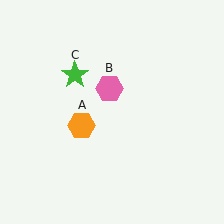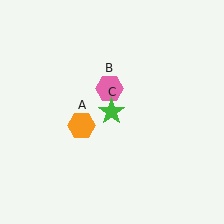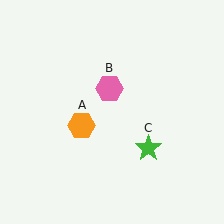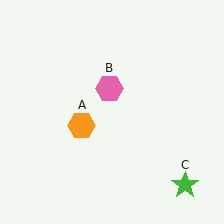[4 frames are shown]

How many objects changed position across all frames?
1 object changed position: green star (object C).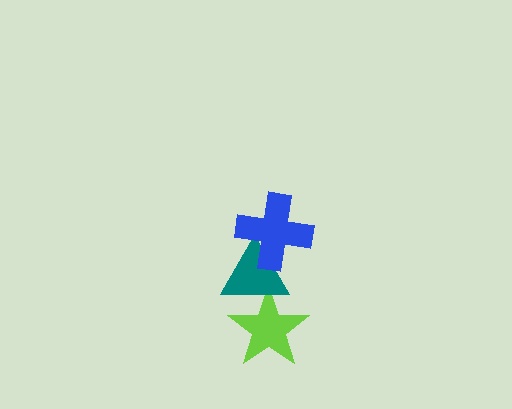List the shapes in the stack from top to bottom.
From top to bottom: the blue cross, the teal triangle, the lime star.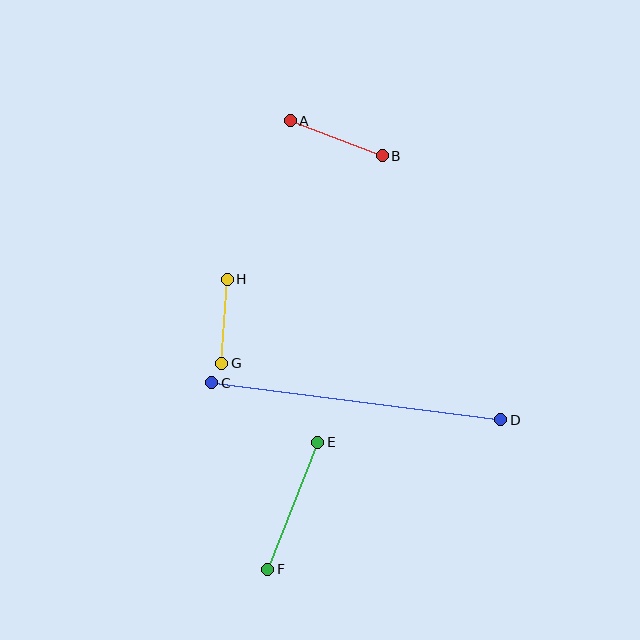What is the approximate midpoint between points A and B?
The midpoint is at approximately (336, 138) pixels.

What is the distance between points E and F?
The distance is approximately 137 pixels.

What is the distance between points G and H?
The distance is approximately 84 pixels.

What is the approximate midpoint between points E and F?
The midpoint is at approximately (293, 506) pixels.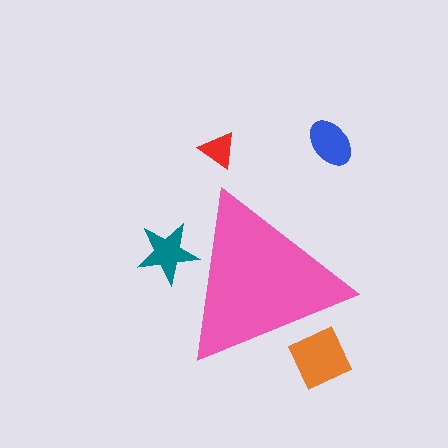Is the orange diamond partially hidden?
Yes, the orange diamond is partially hidden behind the pink triangle.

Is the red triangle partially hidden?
No, the red triangle is fully visible.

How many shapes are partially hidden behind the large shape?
2 shapes are partially hidden.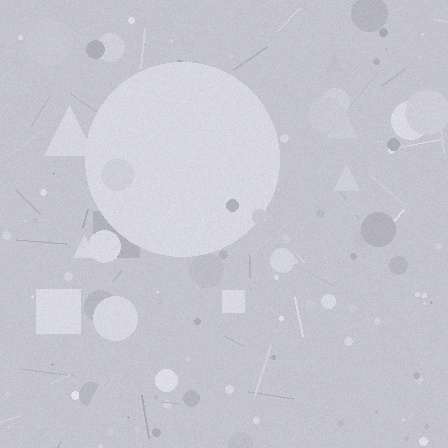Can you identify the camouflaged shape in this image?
The camouflaged shape is a circle.